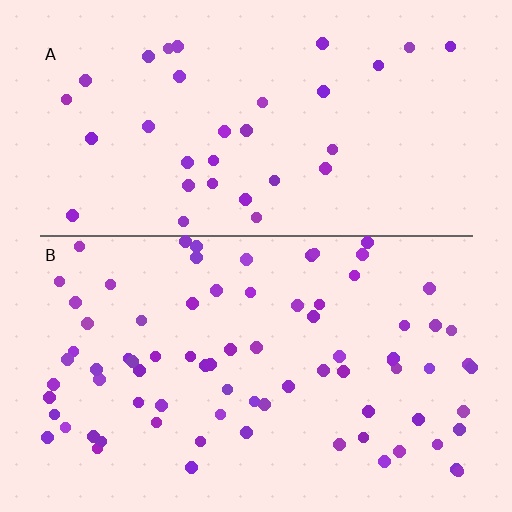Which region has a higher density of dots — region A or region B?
B (the bottom).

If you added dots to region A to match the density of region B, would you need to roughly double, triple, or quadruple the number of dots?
Approximately double.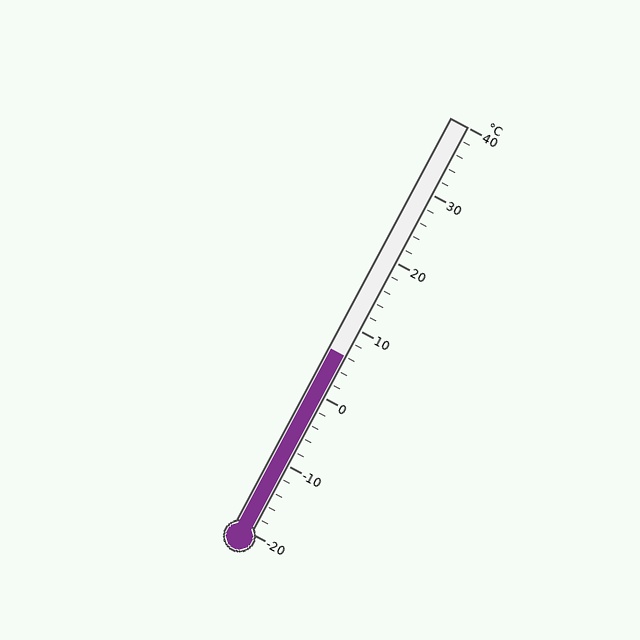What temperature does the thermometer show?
The thermometer shows approximately 6°C.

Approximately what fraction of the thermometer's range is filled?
The thermometer is filled to approximately 45% of its range.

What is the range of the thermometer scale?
The thermometer scale ranges from -20°C to 40°C.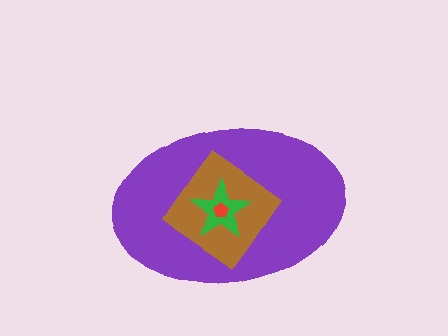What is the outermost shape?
The purple ellipse.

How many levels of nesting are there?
4.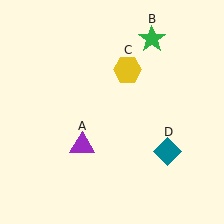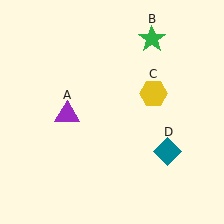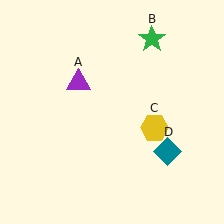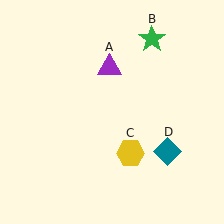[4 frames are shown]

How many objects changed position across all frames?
2 objects changed position: purple triangle (object A), yellow hexagon (object C).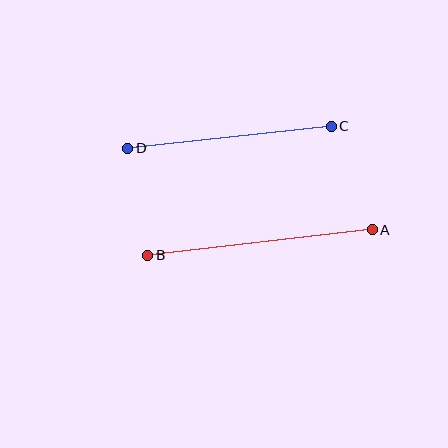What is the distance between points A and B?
The distance is approximately 226 pixels.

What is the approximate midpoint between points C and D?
The midpoint is at approximately (229, 137) pixels.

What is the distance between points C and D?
The distance is approximately 205 pixels.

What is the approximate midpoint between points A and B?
The midpoint is at approximately (260, 243) pixels.